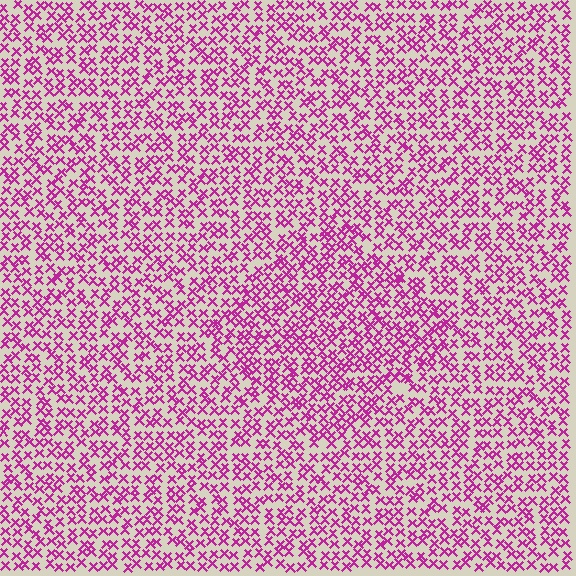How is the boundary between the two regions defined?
The boundary is defined by a change in element density (approximately 1.4x ratio). All elements are the same color, size, and shape.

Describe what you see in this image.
The image contains small magenta elements arranged at two different densities. A diamond-shaped region is visible where the elements are more densely packed than the surrounding area.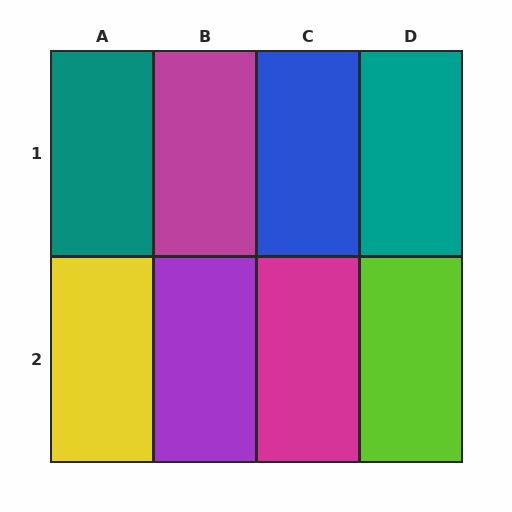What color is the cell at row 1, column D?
Teal.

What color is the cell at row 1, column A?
Teal.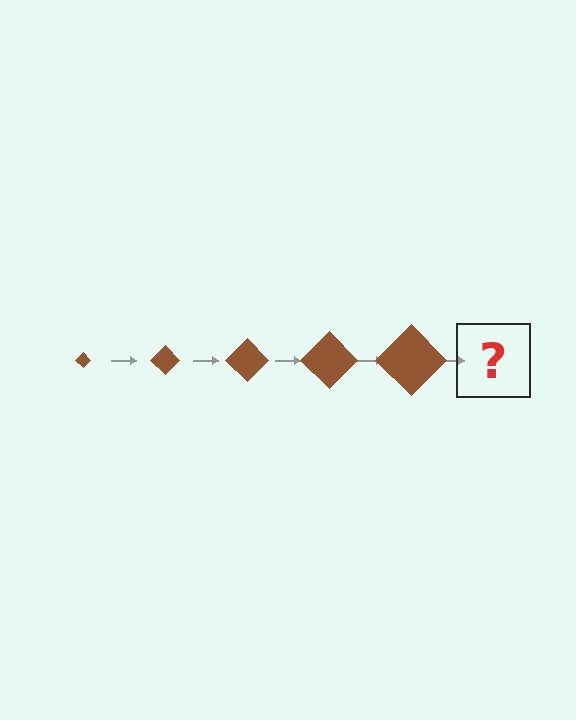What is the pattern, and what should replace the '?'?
The pattern is that the diamond gets progressively larger each step. The '?' should be a brown diamond, larger than the previous one.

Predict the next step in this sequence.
The next step is a brown diamond, larger than the previous one.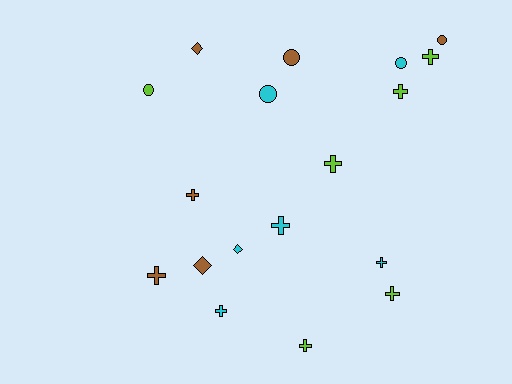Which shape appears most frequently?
Cross, with 10 objects.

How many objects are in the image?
There are 18 objects.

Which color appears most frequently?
Brown, with 6 objects.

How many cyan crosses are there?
There are 3 cyan crosses.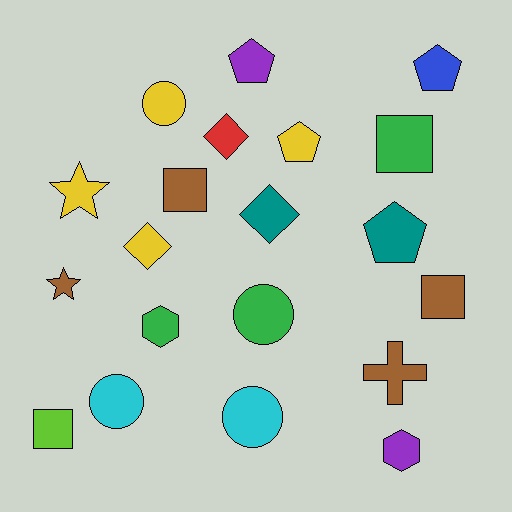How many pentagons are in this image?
There are 4 pentagons.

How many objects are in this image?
There are 20 objects.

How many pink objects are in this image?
There are no pink objects.